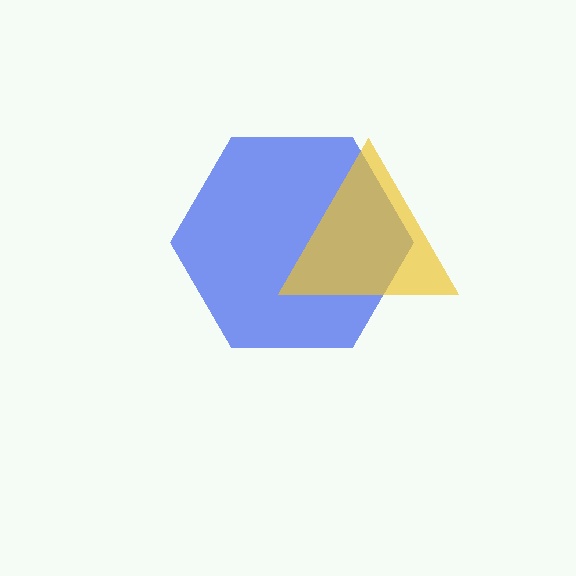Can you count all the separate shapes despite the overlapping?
Yes, there are 2 separate shapes.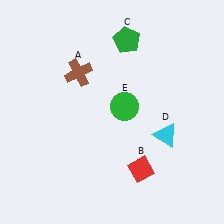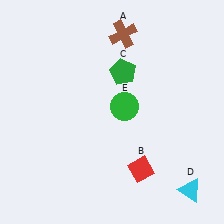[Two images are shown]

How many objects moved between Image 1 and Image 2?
3 objects moved between the two images.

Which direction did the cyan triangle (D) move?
The cyan triangle (D) moved down.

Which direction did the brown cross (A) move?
The brown cross (A) moved right.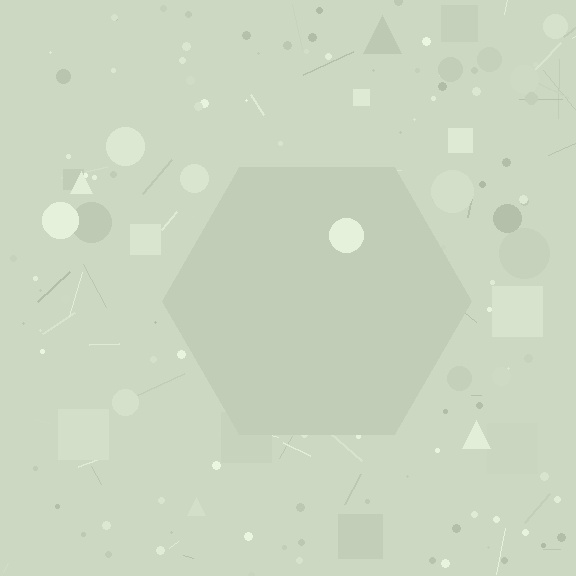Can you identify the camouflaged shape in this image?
The camouflaged shape is a hexagon.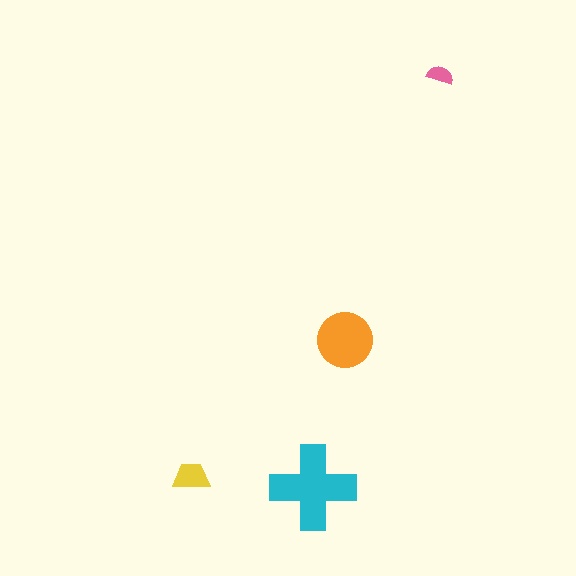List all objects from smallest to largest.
The pink semicircle, the yellow trapezoid, the orange circle, the cyan cross.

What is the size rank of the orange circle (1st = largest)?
2nd.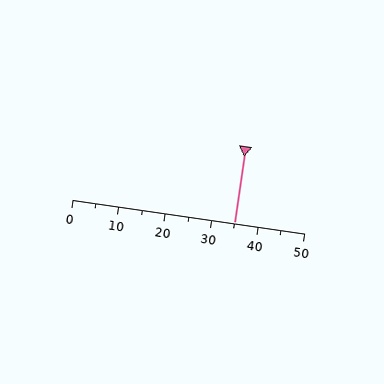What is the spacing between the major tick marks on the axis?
The major ticks are spaced 10 apart.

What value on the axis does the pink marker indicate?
The marker indicates approximately 35.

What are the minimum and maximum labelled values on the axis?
The axis runs from 0 to 50.